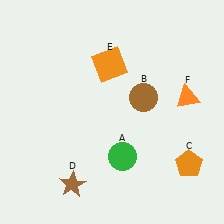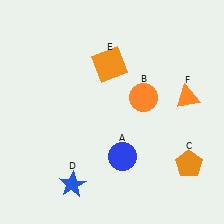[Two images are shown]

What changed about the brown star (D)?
In Image 1, D is brown. In Image 2, it changed to blue.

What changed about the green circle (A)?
In Image 1, A is green. In Image 2, it changed to blue.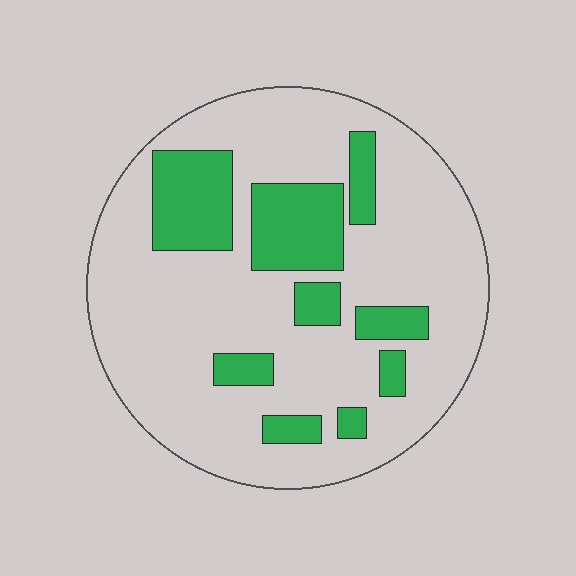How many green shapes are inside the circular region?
9.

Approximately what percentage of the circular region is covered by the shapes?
Approximately 25%.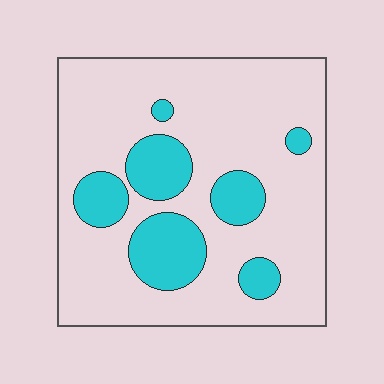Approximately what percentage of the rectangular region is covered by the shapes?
Approximately 20%.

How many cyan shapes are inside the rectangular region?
7.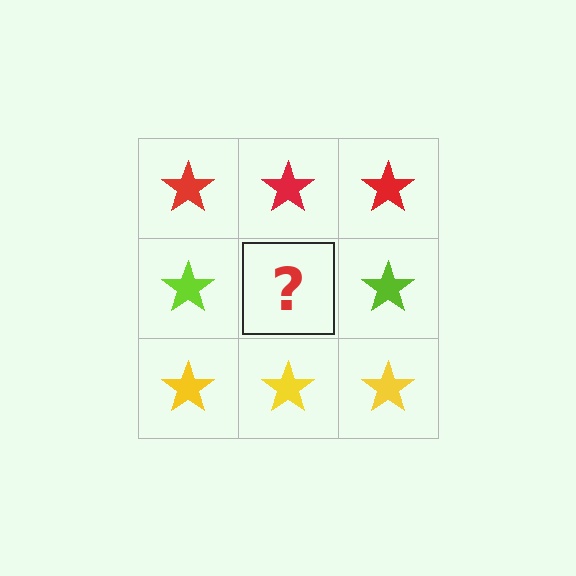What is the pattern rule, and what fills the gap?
The rule is that each row has a consistent color. The gap should be filled with a lime star.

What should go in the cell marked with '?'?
The missing cell should contain a lime star.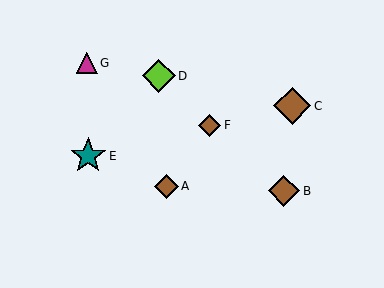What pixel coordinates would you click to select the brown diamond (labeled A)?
Click at (166, 186) to select the brown diamond A.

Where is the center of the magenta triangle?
The center of the magenta triangle is at (87, 63).